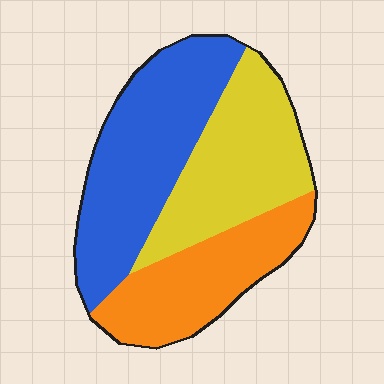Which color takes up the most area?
Blue, at roughly 40%.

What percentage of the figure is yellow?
Yellow covers around 35% of the figure.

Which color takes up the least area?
Orange, at roughly 30%.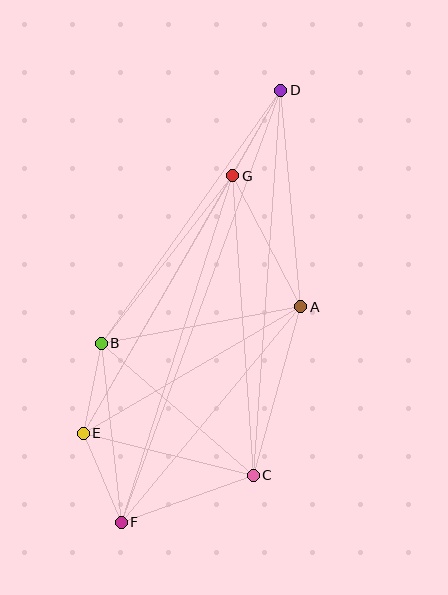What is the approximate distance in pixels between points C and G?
The distance between C and G is approximately 300 pixels.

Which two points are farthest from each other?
Points D and F are farthest from each other.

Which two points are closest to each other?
Points B and E are closest to each other.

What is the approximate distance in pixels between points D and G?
The distance between D and G is approximately 98 pixels.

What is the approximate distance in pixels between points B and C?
The distance between B and C is approximately 201 pixels.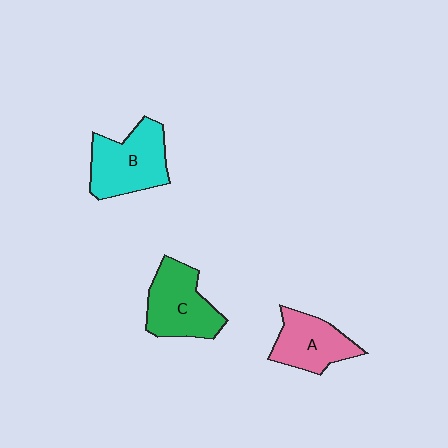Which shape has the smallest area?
Shape A (pink).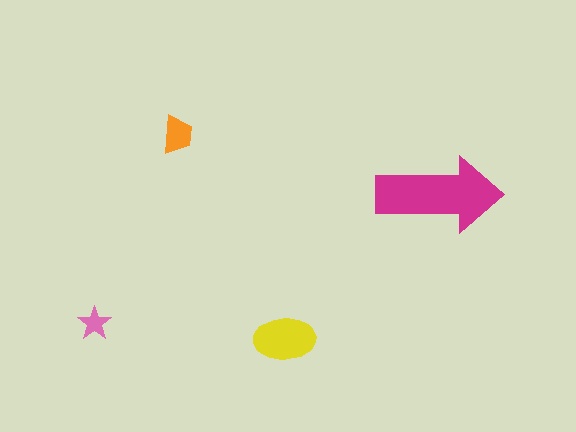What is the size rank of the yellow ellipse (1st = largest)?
2nd.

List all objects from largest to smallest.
The magenta arrow, the yellow ellipse, the orange trapezoid, the pink star.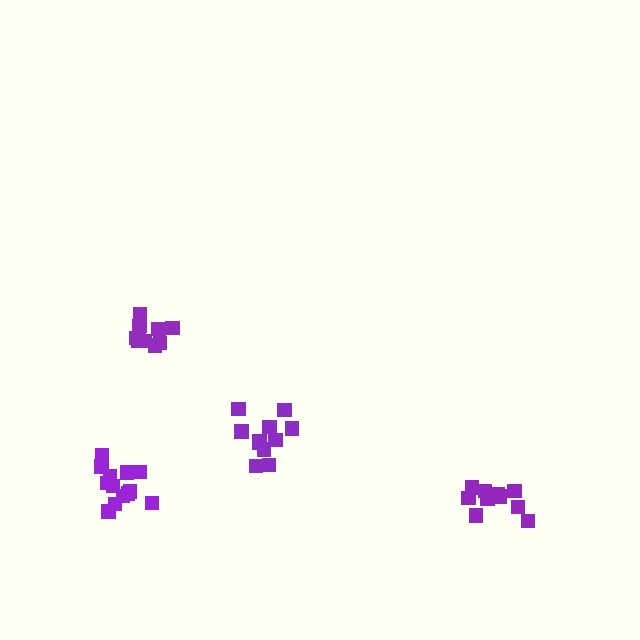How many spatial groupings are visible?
There are 4 spatial groupings.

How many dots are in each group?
Group 1: 9 dots, Group 2: 10 dots, Group 3: 13 dots, Group 4: 11 dots (43 total).